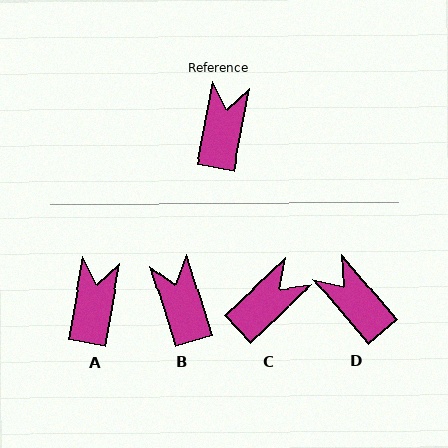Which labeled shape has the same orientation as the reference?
A.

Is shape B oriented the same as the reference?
No, it is off by about 28 degrees.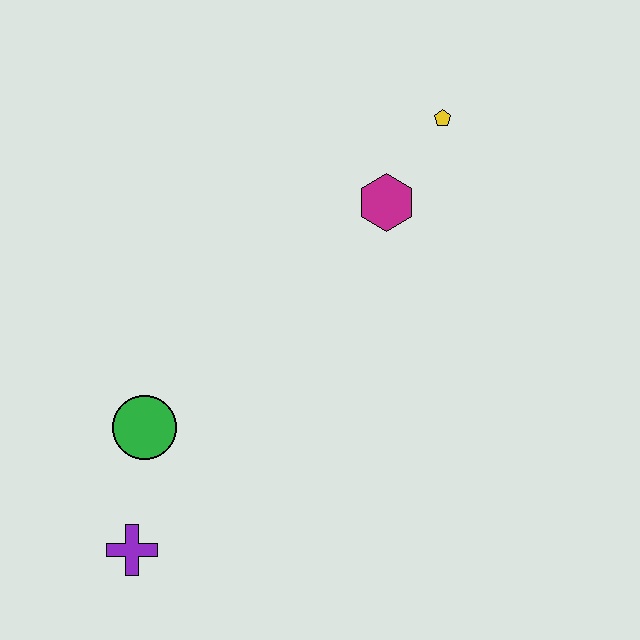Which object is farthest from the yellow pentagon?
The purple cross is farthest from the yellow pentagon.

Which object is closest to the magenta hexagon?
The yellow pentagon is closest to the magenta hexagon.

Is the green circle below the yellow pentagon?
Yes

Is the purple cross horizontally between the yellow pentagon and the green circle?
No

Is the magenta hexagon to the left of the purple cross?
No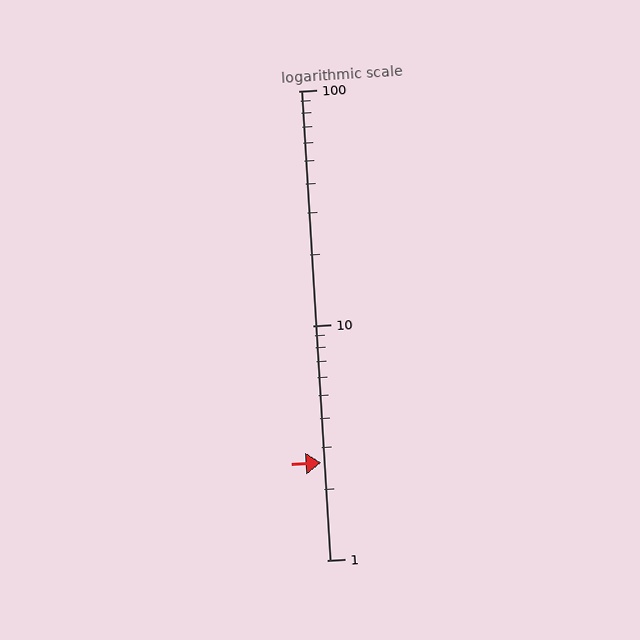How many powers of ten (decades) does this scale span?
The scale spans 2 decades, from 1 to 100.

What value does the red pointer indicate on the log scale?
The pointer indicates approximately 2.6.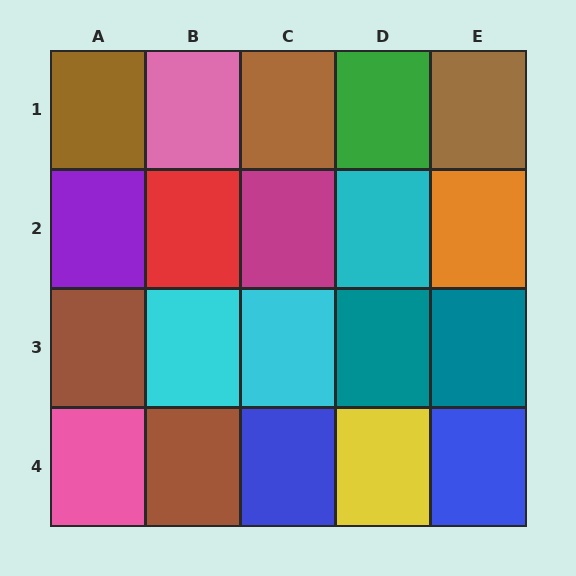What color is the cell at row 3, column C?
Cyan.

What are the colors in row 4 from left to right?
Pink, brown, blue, yellow, blue.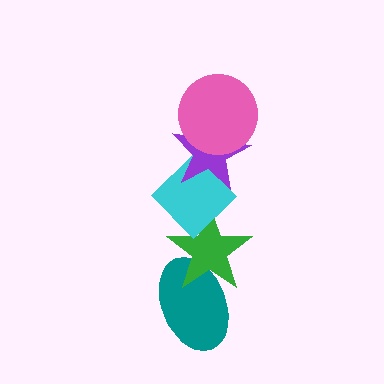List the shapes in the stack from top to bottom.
From top to bottom: the pink circle, the purple star, the cyan diamond, the green star, the teal ellipse.